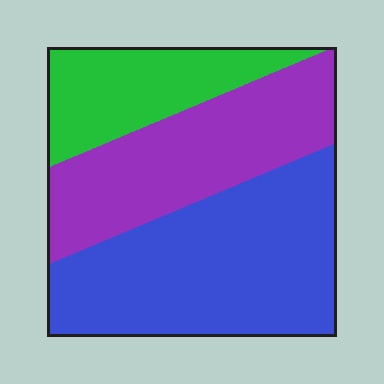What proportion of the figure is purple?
Purple covers 33% of the figure.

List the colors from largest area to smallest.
From largest to smallest: blue, purple, green.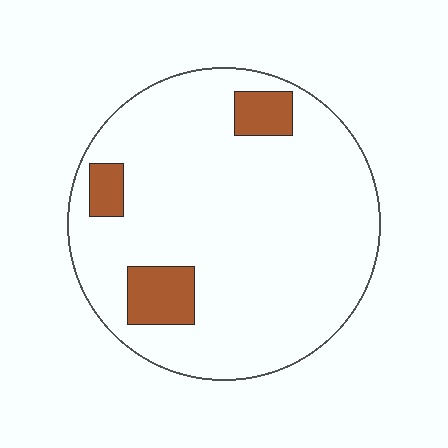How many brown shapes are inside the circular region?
3.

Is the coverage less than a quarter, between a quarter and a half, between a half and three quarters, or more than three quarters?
Less than a quarter.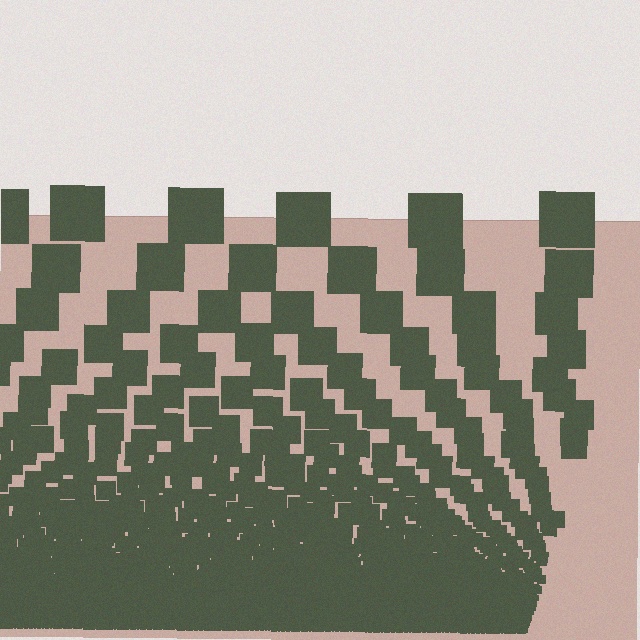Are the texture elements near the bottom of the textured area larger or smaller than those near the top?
Smaller. The gradient is inverted — elements near the bottom are smaller and denser.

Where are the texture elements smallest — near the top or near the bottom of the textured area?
Near the bottom.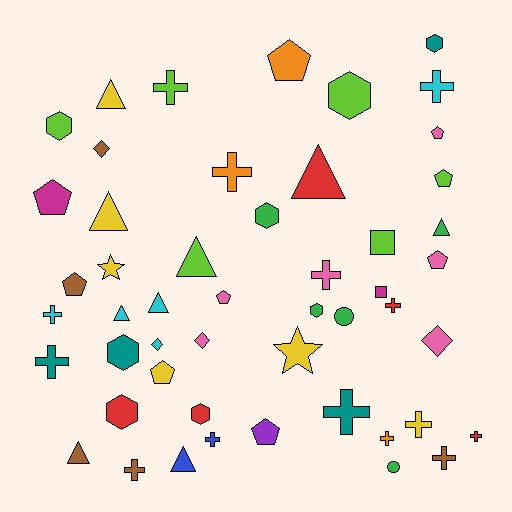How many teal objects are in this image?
There are 4 teal objects.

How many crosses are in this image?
There are 14 crosses.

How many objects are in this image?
There are 50 objects.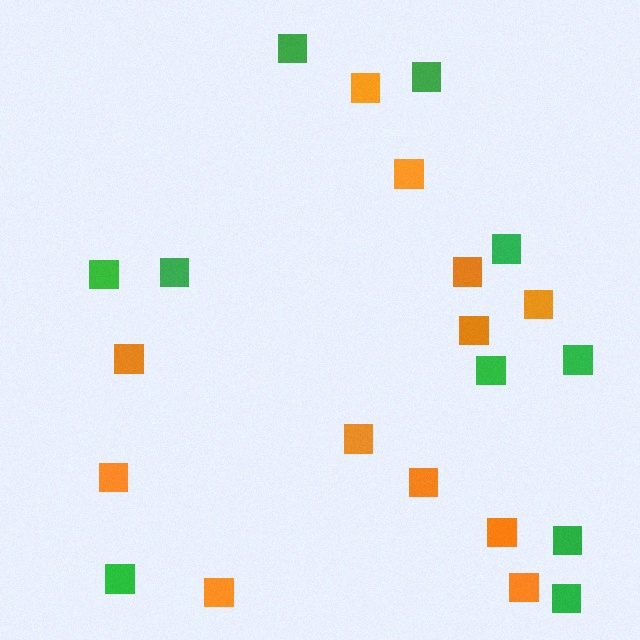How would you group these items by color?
There are 2 groups: one group of green squares (10) and one group of orange squares (12).